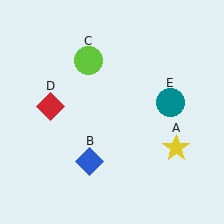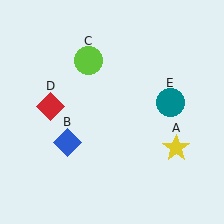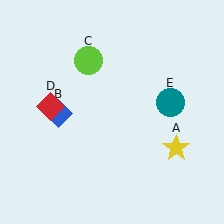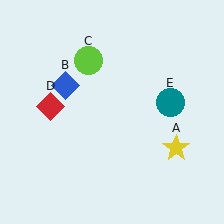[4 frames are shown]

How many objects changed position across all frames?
1 object changed position: blue diamond (object B).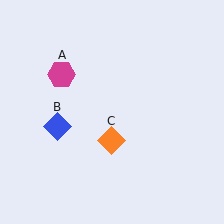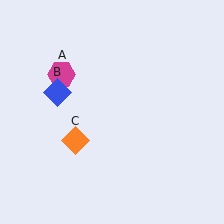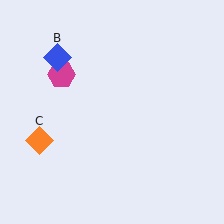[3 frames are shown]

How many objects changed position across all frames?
2 objects changed position: blue diamond (object B), orange diamond (object C).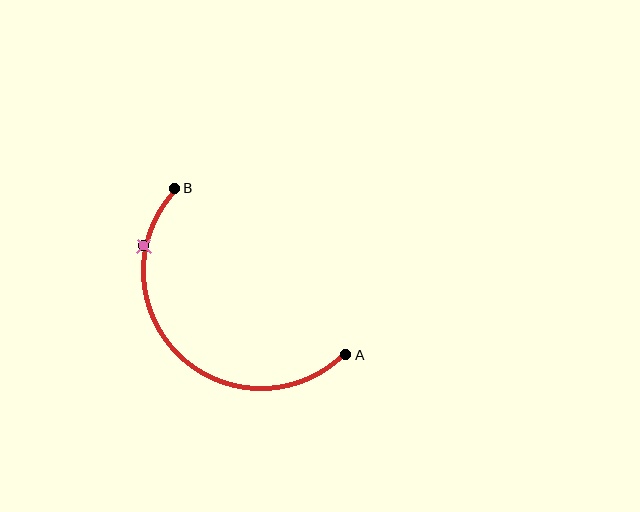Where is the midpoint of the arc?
The arc midpoint is the point on the curve farthest from the straight line joining A and B. It sits below and to the left of that line.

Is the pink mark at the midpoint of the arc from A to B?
No. The pink mark lies on the arc but is closer to endpoint B. The arc midpoint would be at the point on the curve equidistant along the arc from both A and B.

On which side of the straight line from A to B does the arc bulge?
The arc bulges below and to the left of the straight line connecting A and B.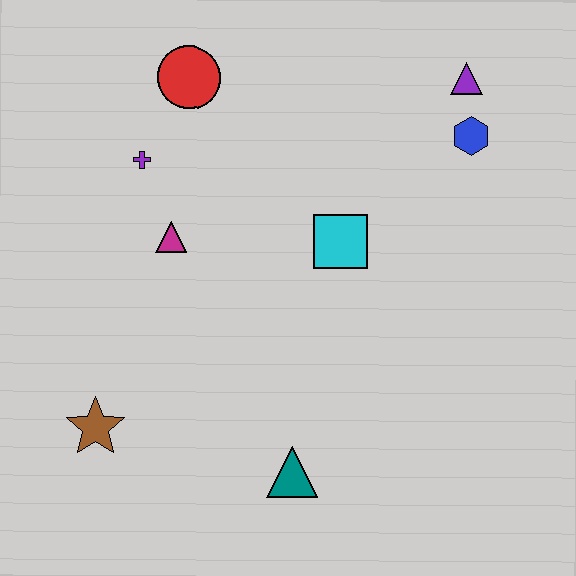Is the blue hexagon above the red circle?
No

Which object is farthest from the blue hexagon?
The brown star is farthest from the blue hexagon.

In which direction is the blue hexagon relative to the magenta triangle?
The blue hexagon is to the right of the magenta triangle.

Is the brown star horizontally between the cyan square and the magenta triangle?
No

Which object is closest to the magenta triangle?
The purple cross is closest to the magenta triangle.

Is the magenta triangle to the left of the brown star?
No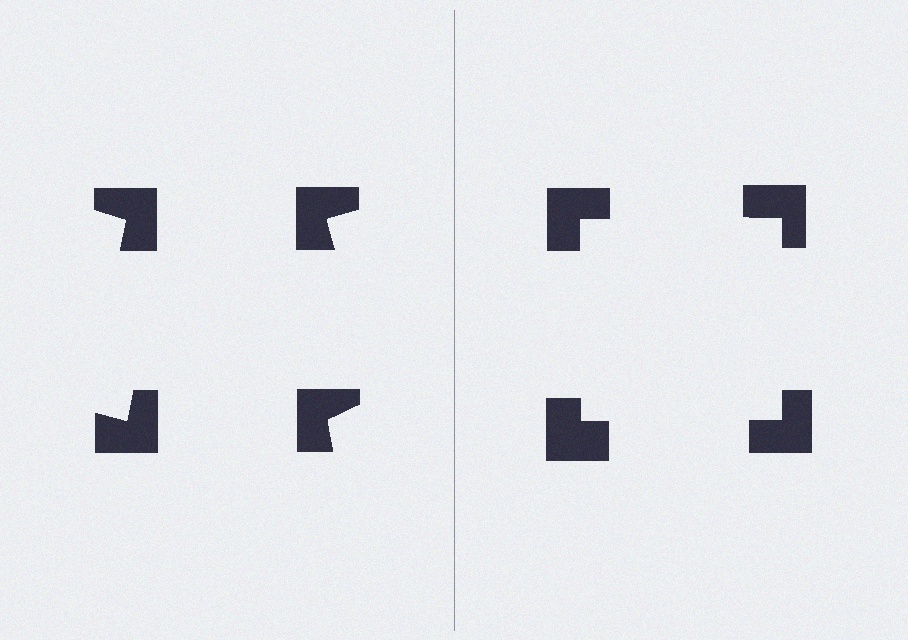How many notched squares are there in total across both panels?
8 — 4 on each side.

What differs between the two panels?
The notched squares are positioned identically on both sides; only the wedge orientations differ. On the right they align to a square; on the left they are misaligned.